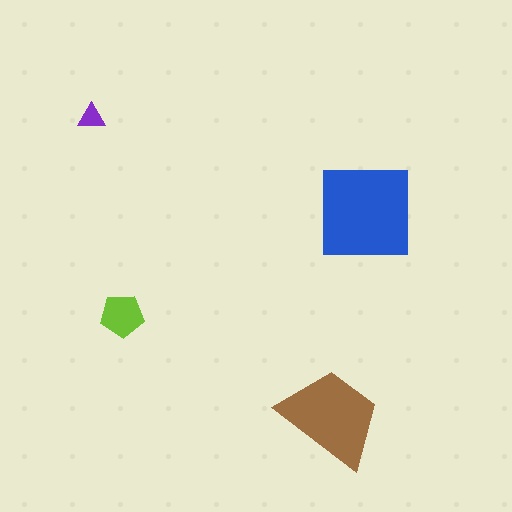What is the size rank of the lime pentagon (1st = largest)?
3rd.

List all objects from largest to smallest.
The blue square, the brown trapezoid, the lime pentagon, the purple triangle.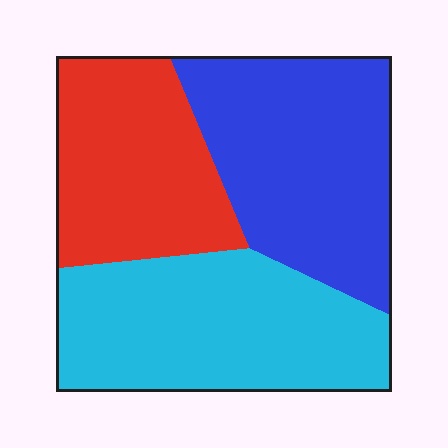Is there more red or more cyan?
Cyan.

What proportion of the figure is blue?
Blue takes up between a third and a half of the figure.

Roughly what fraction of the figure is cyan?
Cyan takes up between a quarter and a half of the figure.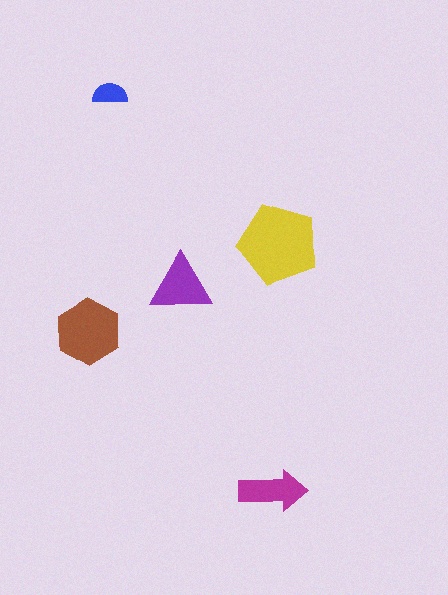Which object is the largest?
The yellow pentagon.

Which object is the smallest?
The blue semicircle.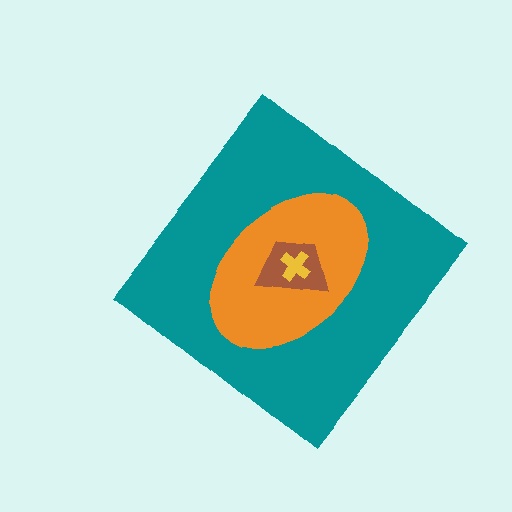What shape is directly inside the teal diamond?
The orange ellipse.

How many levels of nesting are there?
4.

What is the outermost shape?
The teal diamond.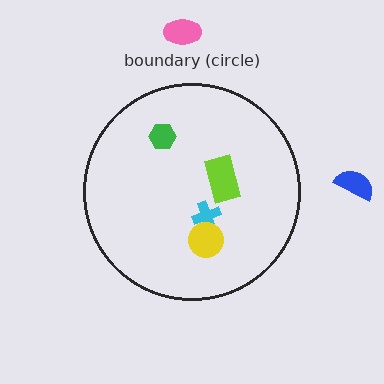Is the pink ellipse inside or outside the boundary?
Outside.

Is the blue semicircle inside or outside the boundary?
Outside.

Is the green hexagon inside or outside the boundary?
Inside.